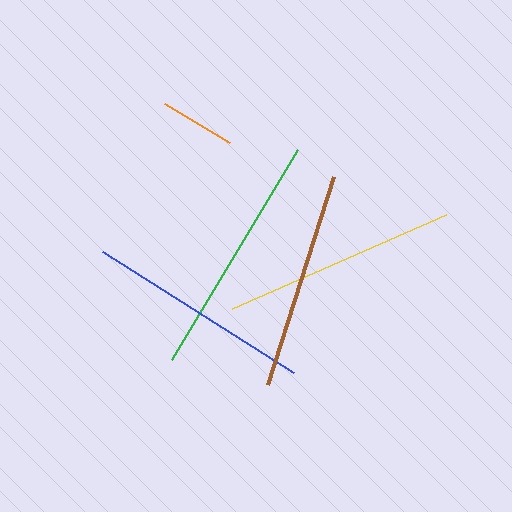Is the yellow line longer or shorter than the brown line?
The yellow line is longer than the brown line.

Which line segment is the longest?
The green line is the longest at approximately 244 pixels.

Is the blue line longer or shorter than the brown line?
The blue line is longer than the brown line.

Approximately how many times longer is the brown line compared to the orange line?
The brown line is approximately 2.9 times the length of the orange line.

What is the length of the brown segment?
The brown segment is approximately 218 pixels long.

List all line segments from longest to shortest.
From longest to shortest: green, yellow, blue, brown, orange.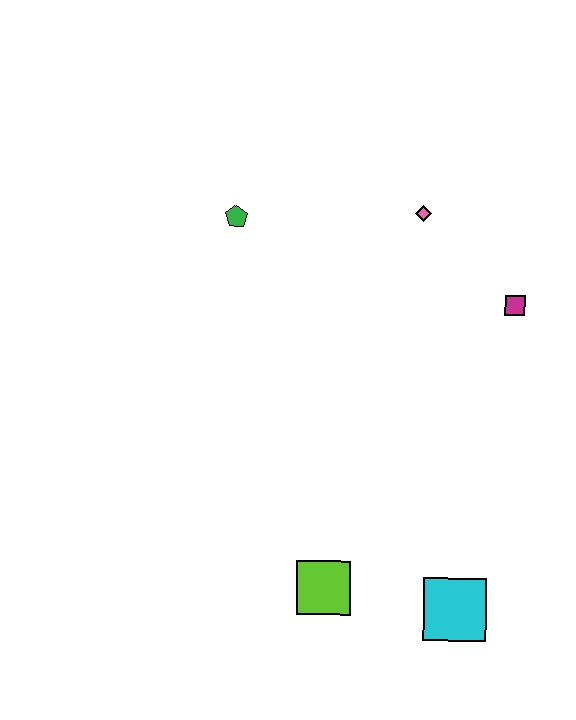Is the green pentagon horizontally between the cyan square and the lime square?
No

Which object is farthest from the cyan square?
The green pentagon is farthest from the cyan square.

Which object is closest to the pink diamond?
The magenta square is closest to the pink diamond.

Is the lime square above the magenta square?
No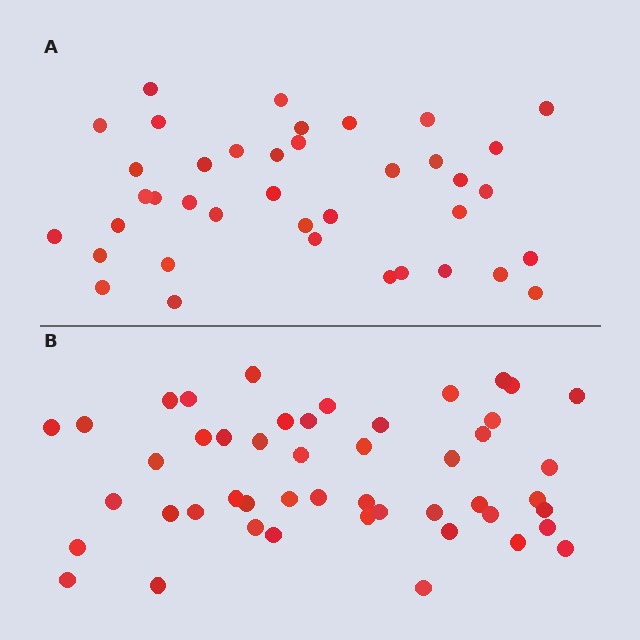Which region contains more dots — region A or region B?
Region B (the bottom region) has more dots.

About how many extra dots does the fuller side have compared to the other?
Region B has roughly 8 or so more dots than region A.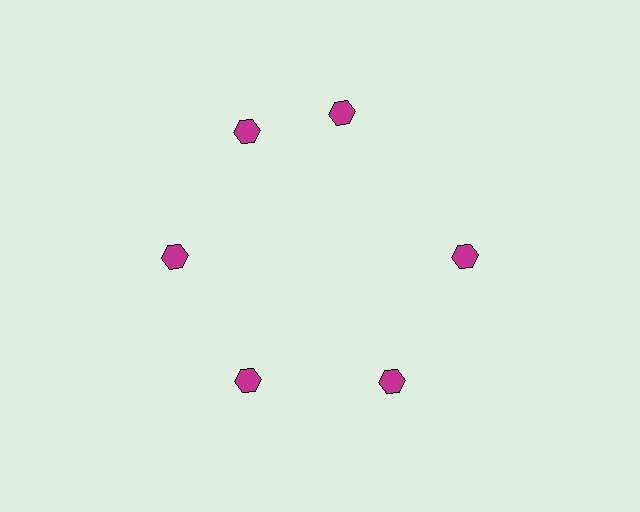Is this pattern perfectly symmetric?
No. The 6 magenta hexagons are arranged in a ring, but one element near the 1 o'clock position is rotated out of alignment along the ring, breaking the 6-fold rotational symmetry.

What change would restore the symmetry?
The symmetry would be restored by rotating it back into even spacing with its neighbors so that all 6 hexagons sit at equal angles and equal distance from the center.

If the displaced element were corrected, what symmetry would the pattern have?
It would have 6-fold rotational symmetry — the pattern would map onto itself every 60 degrees.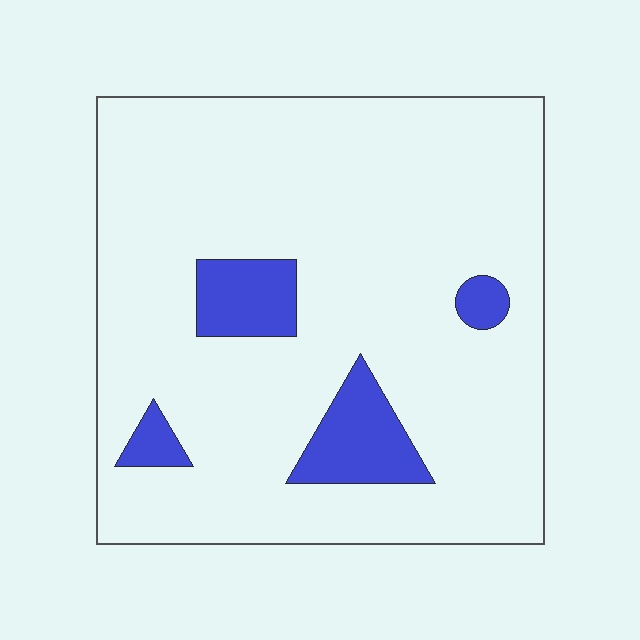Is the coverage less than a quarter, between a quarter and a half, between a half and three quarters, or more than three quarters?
Less than a quarter.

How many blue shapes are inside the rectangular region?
4.